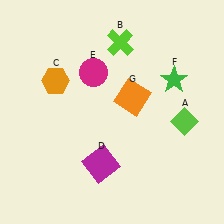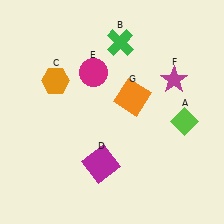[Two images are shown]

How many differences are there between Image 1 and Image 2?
There are 2 differences between the two images.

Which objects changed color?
B changed from lime to green. F changed from green to magenta.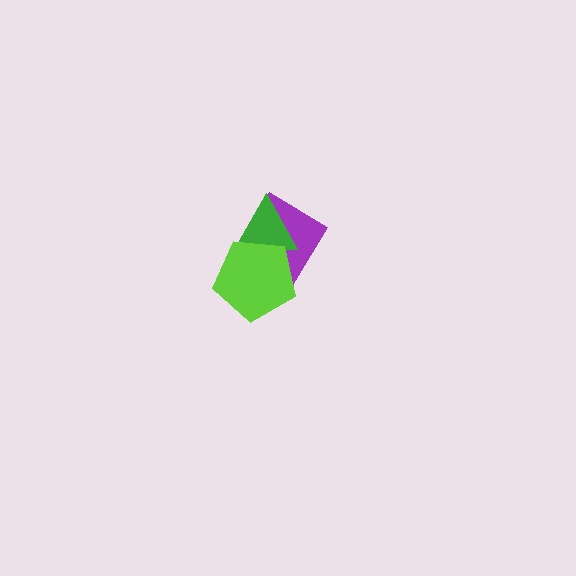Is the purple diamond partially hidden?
Yes, it is partially covered by another shape.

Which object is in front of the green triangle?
The lime pentagon is in front of the green triangle.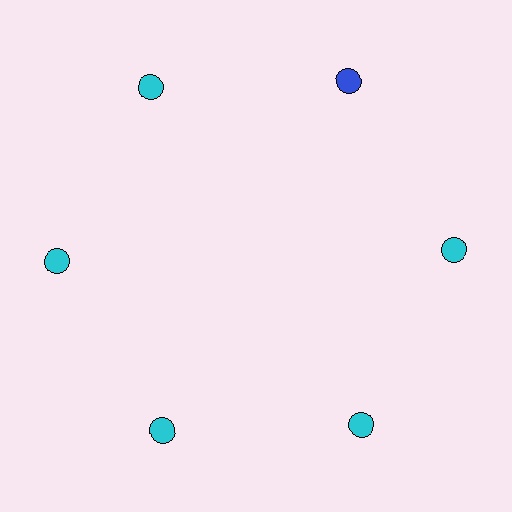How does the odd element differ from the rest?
It has a different color: blue instead of cyan.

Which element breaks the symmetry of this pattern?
The blue circle at roughly the 1 o'clock position breaks the symmetry. All other shapes are cyan circles.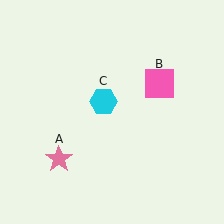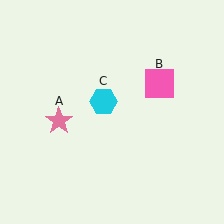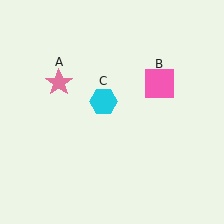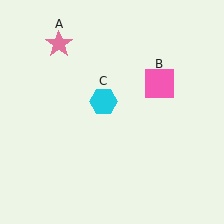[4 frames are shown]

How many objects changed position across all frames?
1 object changed position: pink star (object A).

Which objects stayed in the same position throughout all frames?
Pink square (object B) and cyan hexagon (object C) remained stationary.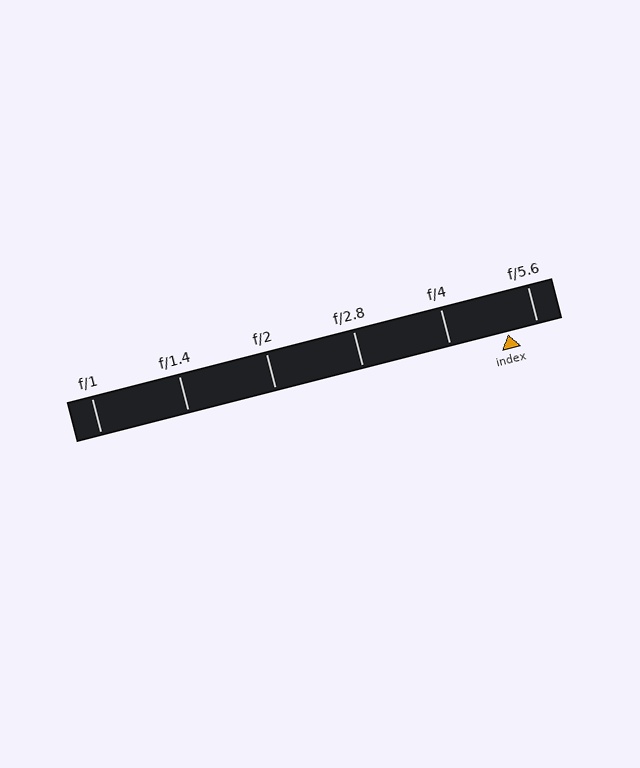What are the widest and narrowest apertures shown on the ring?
The widest aperture shown is f/1 and the narrowest is f/5.6.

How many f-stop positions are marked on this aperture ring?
There are 6 f-stop positions marked.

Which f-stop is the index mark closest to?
The index mark is closest to f/5.6.